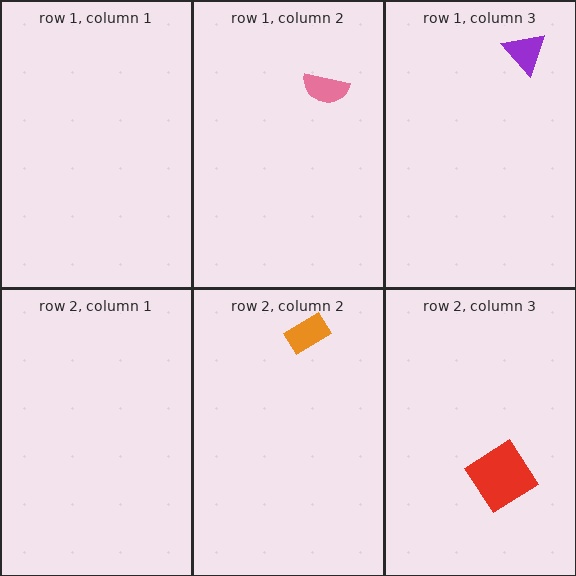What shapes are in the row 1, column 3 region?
The purple triangle.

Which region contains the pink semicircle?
The row 1, column 2 region.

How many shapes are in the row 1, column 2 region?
1.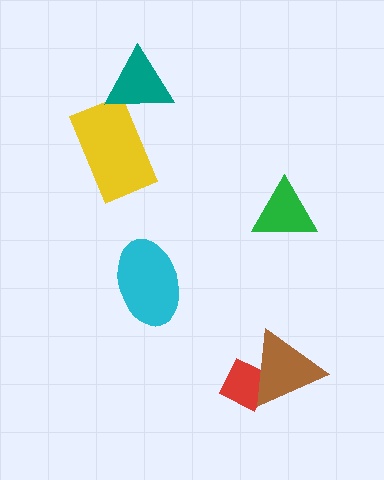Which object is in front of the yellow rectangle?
The teal triangle is in front of the yellow rectangle.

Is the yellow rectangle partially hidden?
Yes, it is partially covered by another shape.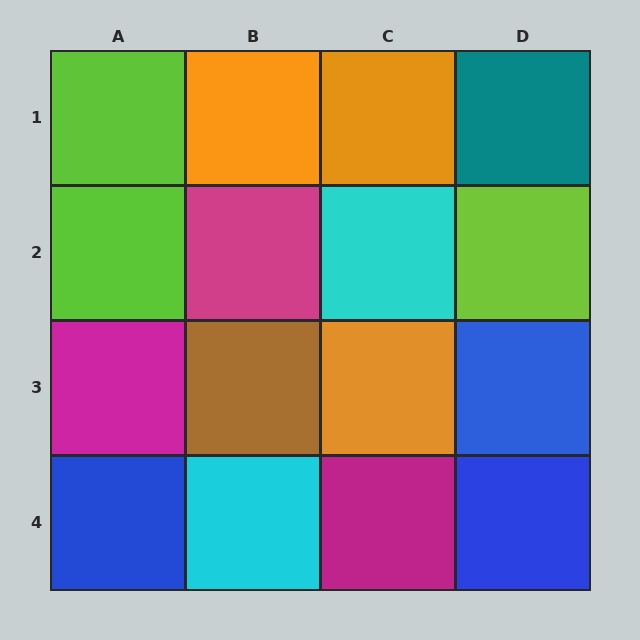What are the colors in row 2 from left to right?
Lime, magenta, cyan, lime.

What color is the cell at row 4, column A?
Blue.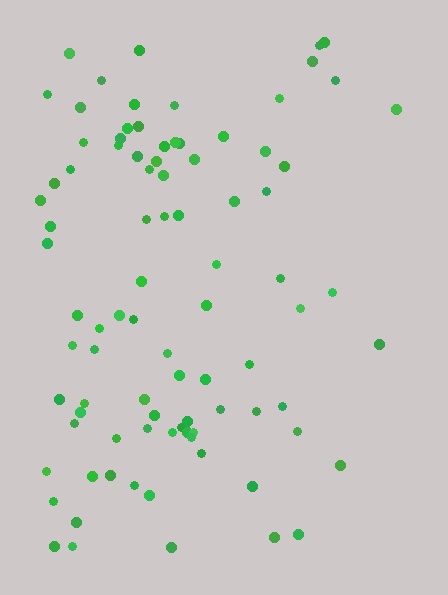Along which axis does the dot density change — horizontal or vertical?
Horizontal.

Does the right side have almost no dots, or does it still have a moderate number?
Still a moderate number, just noticeably fewer than the left.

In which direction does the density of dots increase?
From right to left, with the left side densest.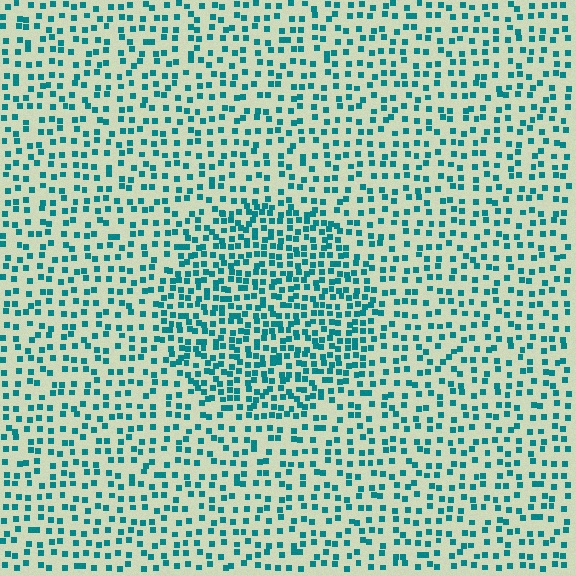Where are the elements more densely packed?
The elements are more densely packed inside the circle boundary.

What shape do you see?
I see a circle.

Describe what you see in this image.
The image contains small teal elements arranged at two different densities. A circle-shaped region is visible where the elements are more densely packed than the surrounding area.